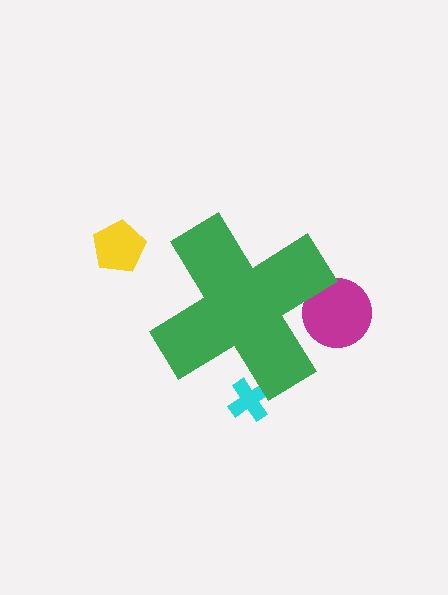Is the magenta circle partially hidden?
Yes, the magenta circle is partially hidden behind the green cross.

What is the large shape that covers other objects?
A green cross.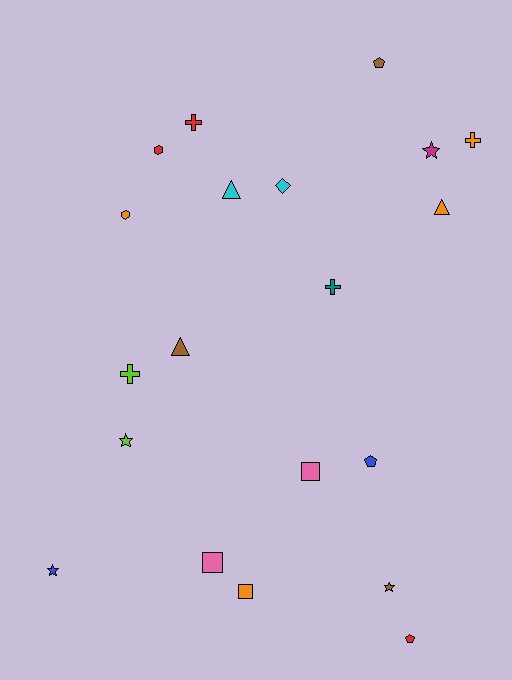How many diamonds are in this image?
There is 1 diamond.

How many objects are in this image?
There are 20 objects.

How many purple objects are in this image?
There are no purple objects.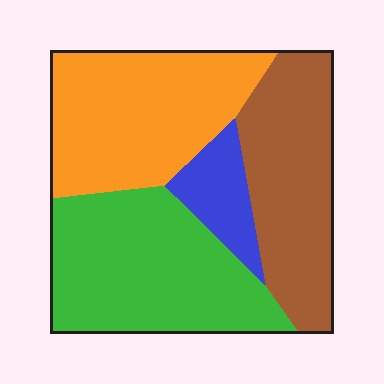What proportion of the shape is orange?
Orange takes up between a sixth and a third of the shape.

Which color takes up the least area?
Blue, at roughly 10%.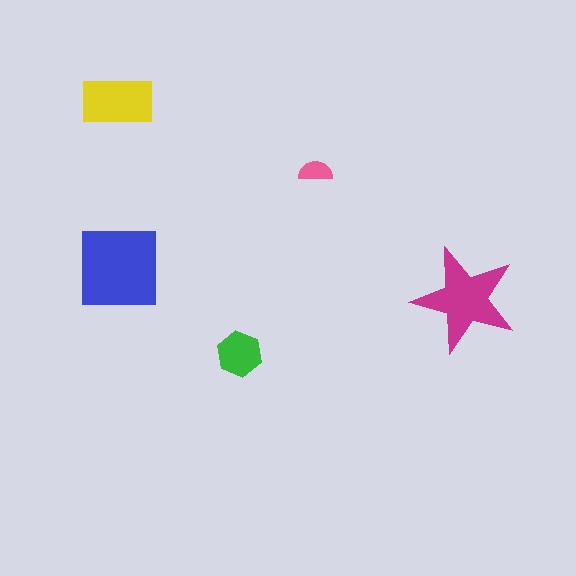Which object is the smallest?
The pink semicircle.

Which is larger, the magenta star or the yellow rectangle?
The magenta star.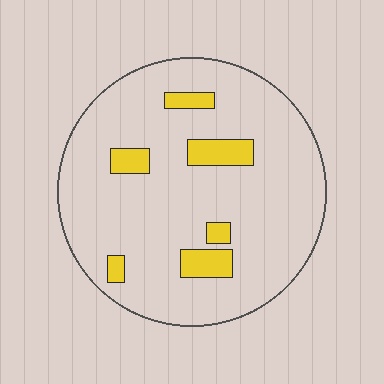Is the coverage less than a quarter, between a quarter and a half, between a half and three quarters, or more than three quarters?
Less than a quarter.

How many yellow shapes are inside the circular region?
6.